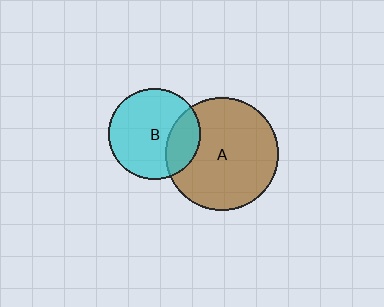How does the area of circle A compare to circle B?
Approximately 1.5 times.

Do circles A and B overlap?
Yes.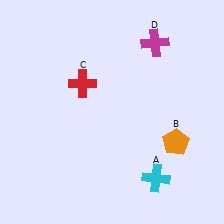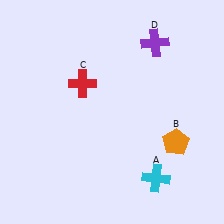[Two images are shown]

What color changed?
The cross (D) changed from magenta in Image 1 to purple in Image 2.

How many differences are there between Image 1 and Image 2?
There is 1 difference between the two images.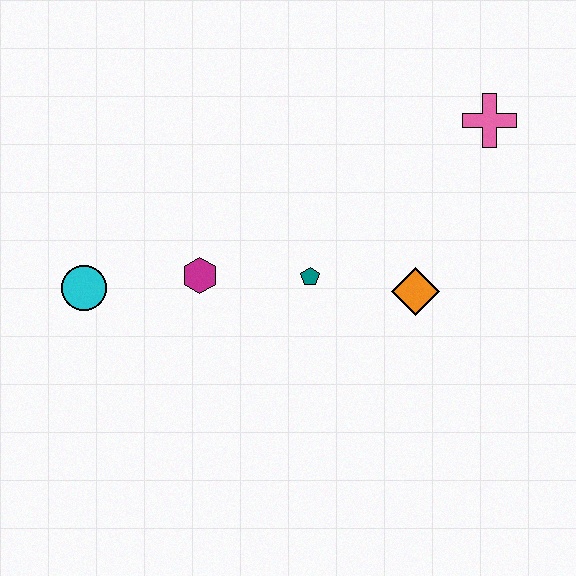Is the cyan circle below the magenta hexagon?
Yes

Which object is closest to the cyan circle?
The magenta hexagon is closest to the cyan circle.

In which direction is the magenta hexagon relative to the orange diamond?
The magenta hexagon is to the left of the orange diamond.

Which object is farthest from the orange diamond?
The cyan circle is farthest from the orange diamond.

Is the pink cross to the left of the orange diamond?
No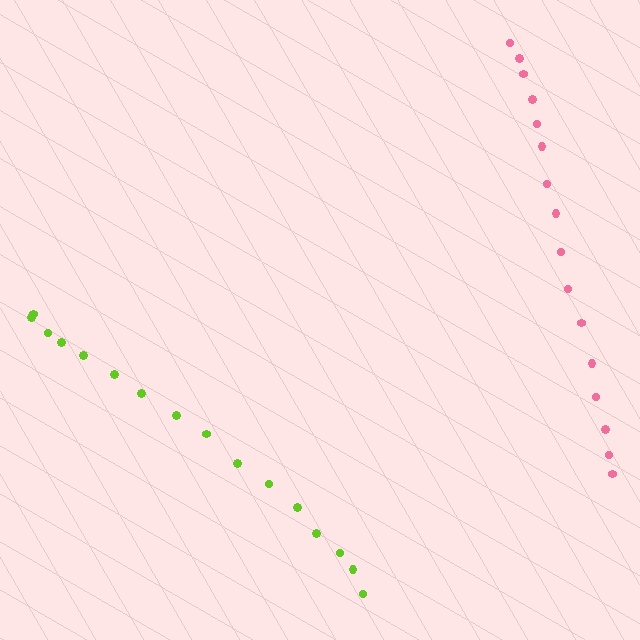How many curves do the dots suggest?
There are 2 distinct paths.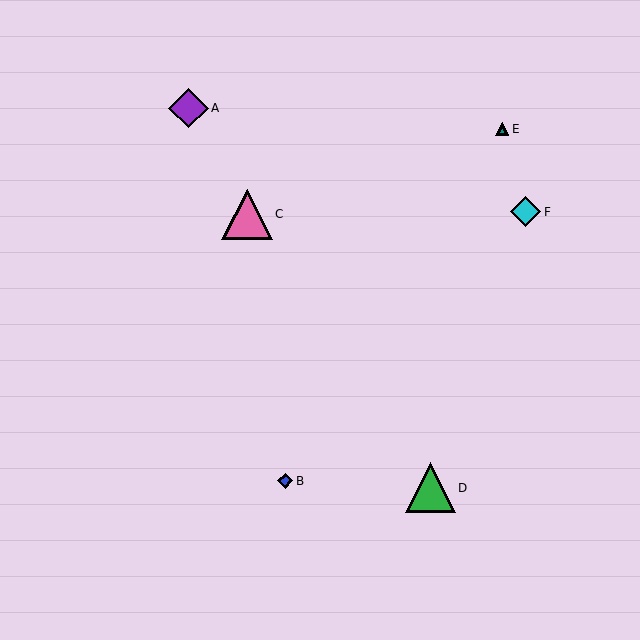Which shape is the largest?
The pink triangle (labeled C) is the largest.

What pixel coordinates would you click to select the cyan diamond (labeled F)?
Click at (525, 212) to select the cyan diamond F.